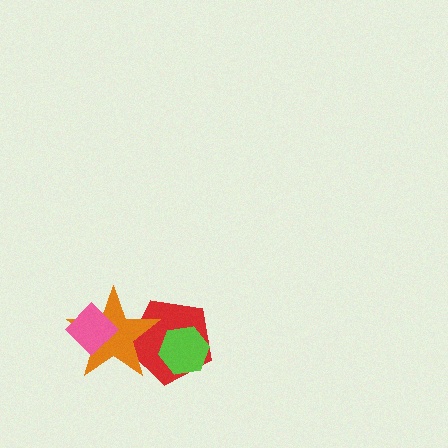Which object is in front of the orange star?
The pink diamond is in front of the orange star.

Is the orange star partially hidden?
Yes, it is partially covered by another shape.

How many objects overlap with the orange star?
2 objects overlap with the orange star.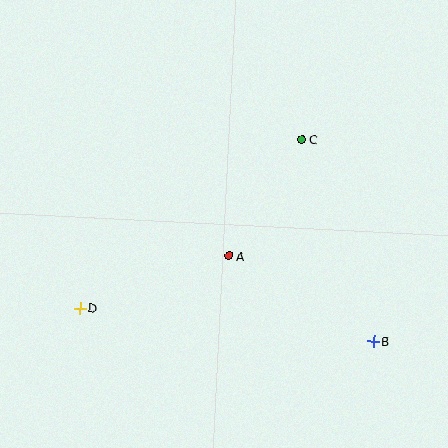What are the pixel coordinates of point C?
Point C is at (301, 139).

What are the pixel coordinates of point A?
Point A is at (229, 256).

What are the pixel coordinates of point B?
Point B is at (374, 341).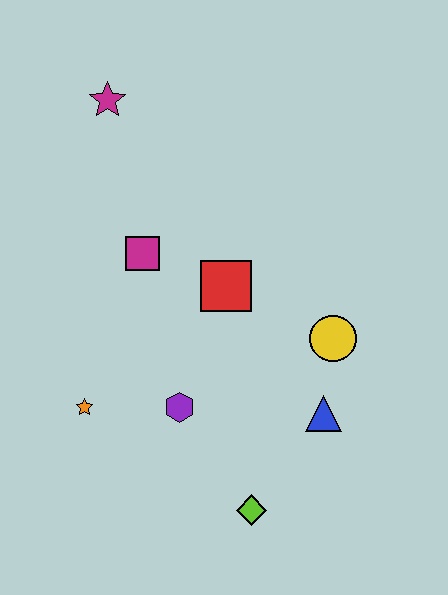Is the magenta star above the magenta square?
Yes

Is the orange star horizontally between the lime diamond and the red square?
No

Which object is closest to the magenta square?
The red square is closest to the magenta square.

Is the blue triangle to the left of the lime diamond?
No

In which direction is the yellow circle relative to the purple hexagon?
The yellow circle is to the right of the purple hexagon.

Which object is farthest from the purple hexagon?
The magenta star is farthest from the purple hexagon.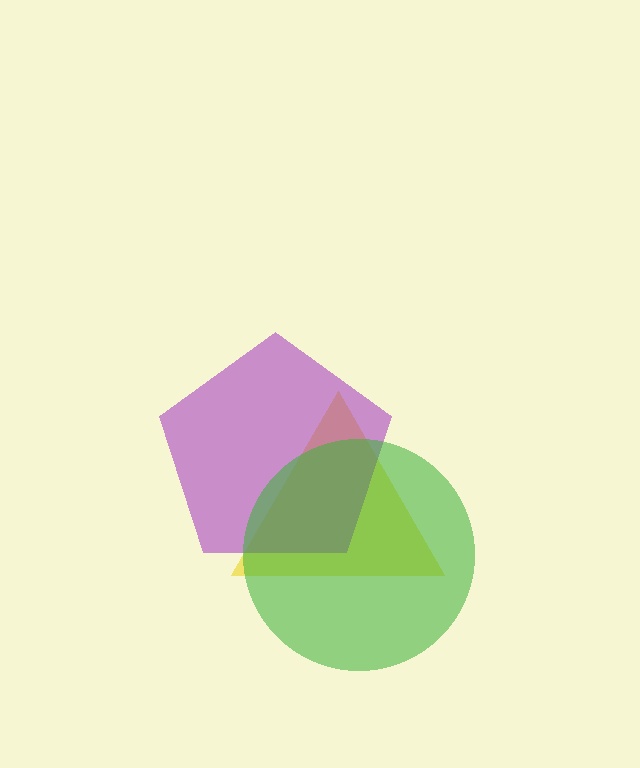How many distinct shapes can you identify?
There are 3 distinct shapes: a yellow triangle, a purple pentagon, a green circle.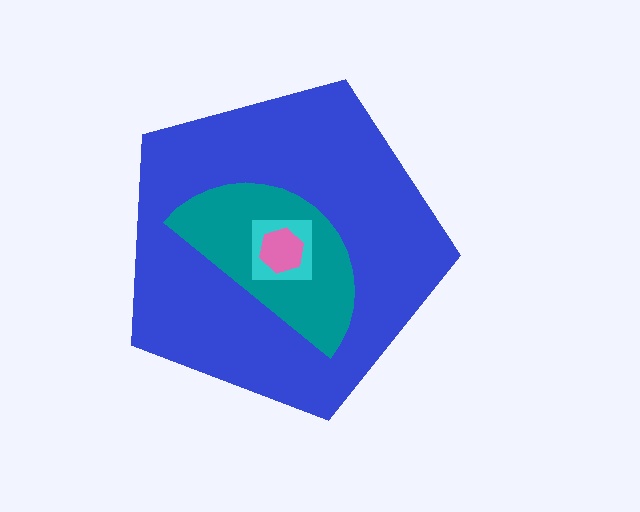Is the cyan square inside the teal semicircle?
Yes.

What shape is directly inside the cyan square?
The pink hexagon.